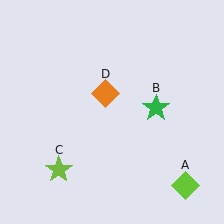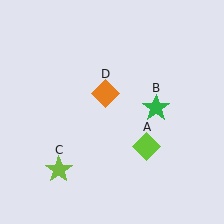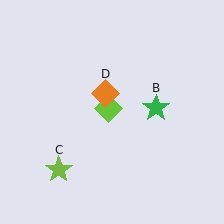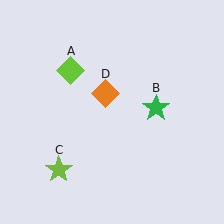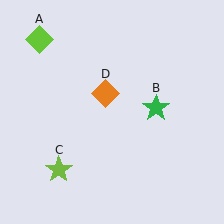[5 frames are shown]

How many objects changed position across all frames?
1 object changed position: lime diamond (object A).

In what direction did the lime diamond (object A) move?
The lime diamond (object A) moved up and to the left.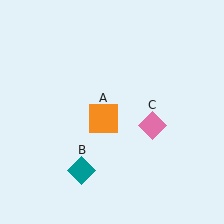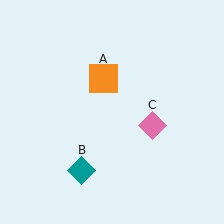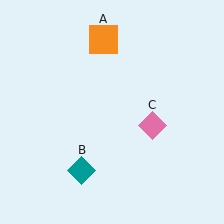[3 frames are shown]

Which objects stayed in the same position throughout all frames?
Teal diamond (object B) and pink diamond (object C) remained stationary.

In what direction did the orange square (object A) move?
The orange square (object A) moved up.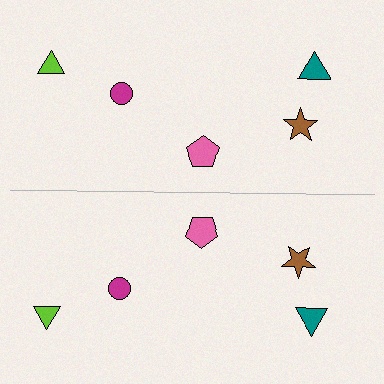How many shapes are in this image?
There are 10 shapes in this image.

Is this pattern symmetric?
Yes, this pattern has bilateral (reflection) symmetry.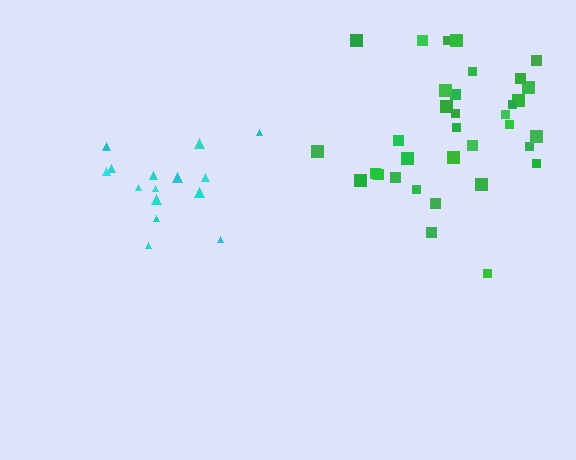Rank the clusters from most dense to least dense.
cyan, green.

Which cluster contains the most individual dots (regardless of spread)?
Green (34).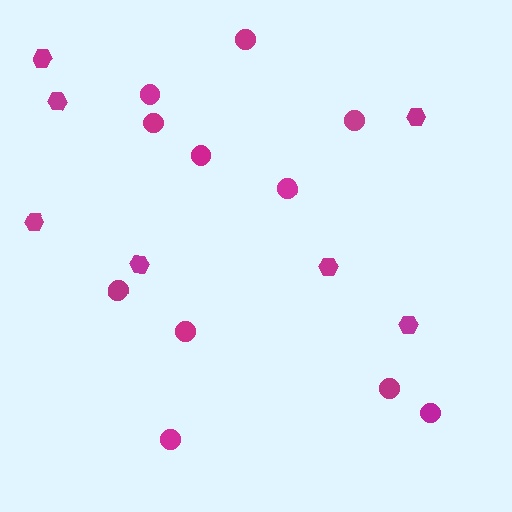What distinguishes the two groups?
There are 2 groups: one group of hexagons (7) and one group of circles (11).